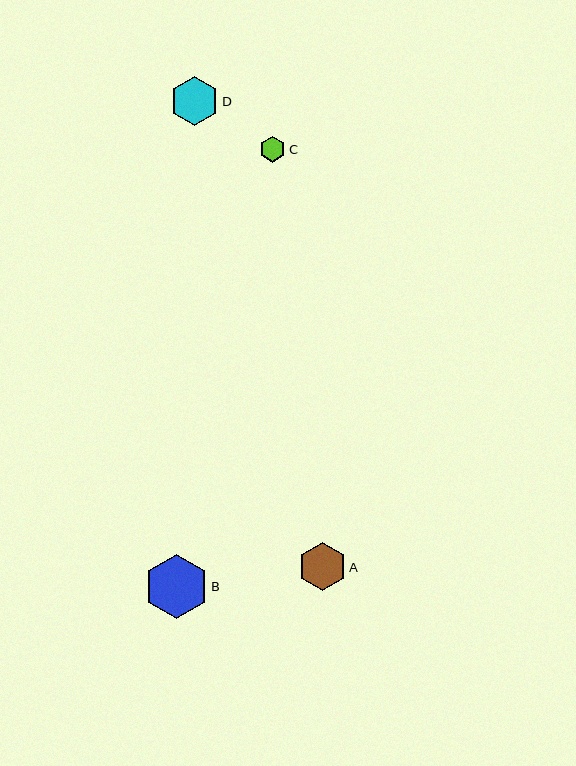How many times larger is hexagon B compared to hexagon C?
Hexagon B is approximately 2.5 times the size of hexagon C.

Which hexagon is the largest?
Hexagon B is the largest with a size of approximately 64 pixels.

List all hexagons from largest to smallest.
From largest to smallest: B, D, A, C.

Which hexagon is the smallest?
Hexagon C is the smallest with a size of approximately 25 pixels.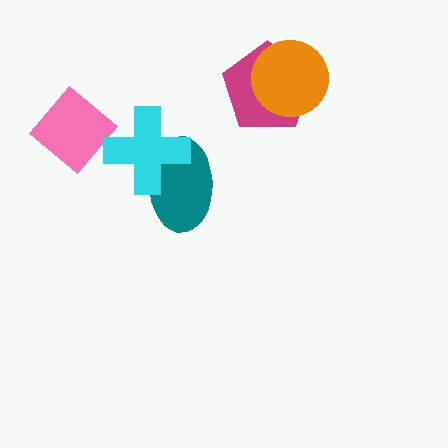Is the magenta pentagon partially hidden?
Yes, it is partially covered by another shape.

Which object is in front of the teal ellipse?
The cyan cross is in front of the teal ellipse.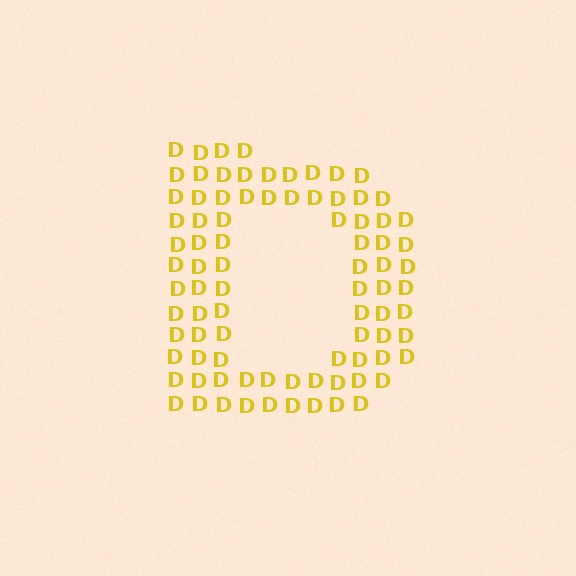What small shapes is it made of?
It is made of small letter D's.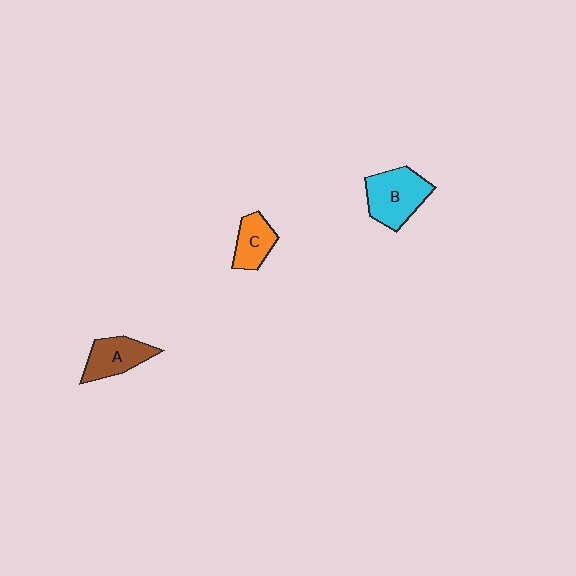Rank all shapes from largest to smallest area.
From largest to smallest: B (cyan), A (brown), C (orange).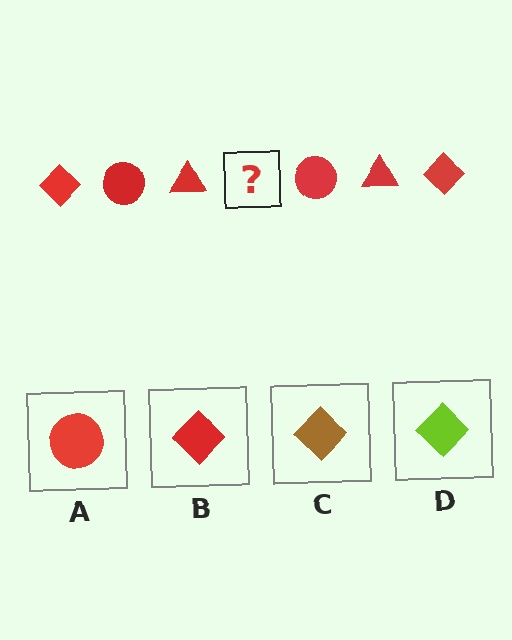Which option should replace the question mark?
Option B.